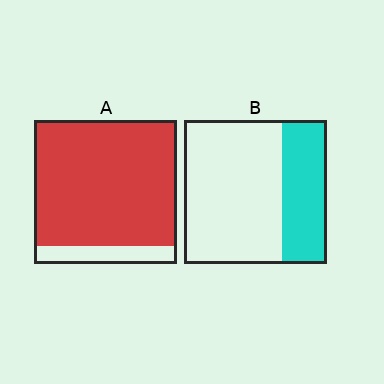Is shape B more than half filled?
No.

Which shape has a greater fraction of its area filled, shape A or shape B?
Shape A.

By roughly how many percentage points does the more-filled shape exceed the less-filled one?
By roughly 55 percentage points (A over B).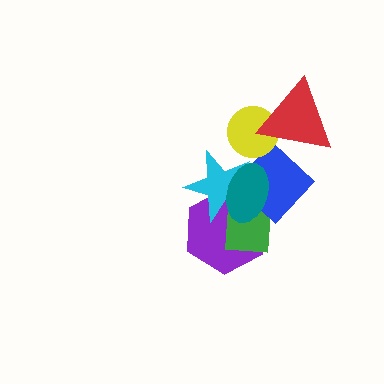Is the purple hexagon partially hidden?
Yes, it is partially covered by another shape.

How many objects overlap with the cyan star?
4 objects overlap with the cyan star.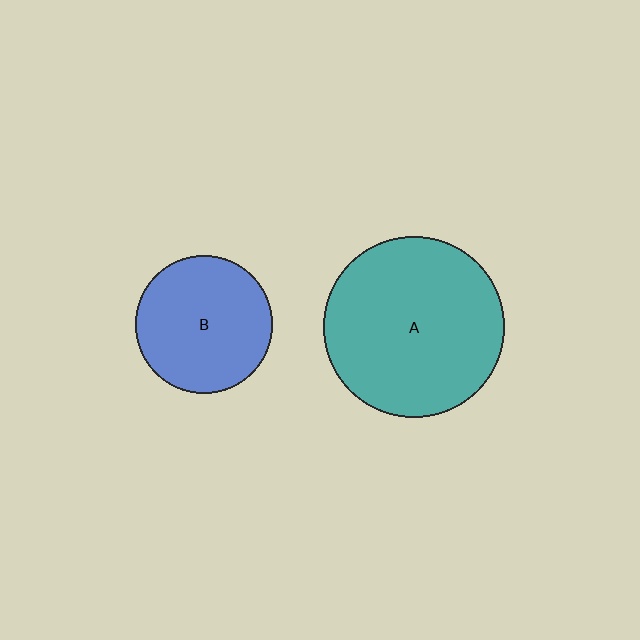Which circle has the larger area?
Circle A (teal).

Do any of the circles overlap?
No, none of the circles overlap.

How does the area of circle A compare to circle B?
Approximately 1.7 times.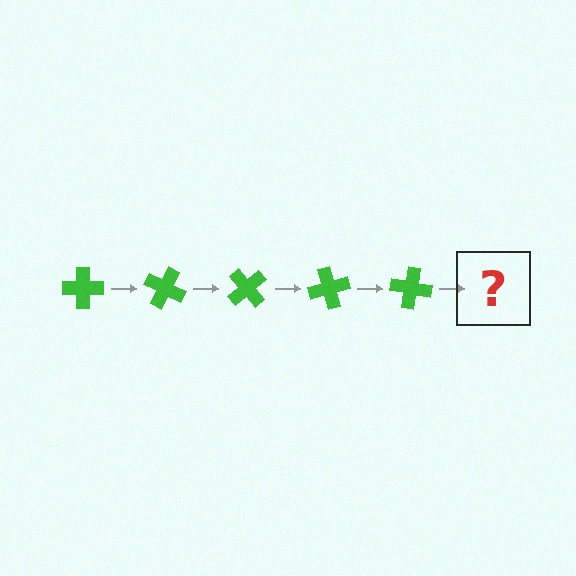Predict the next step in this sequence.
The next step is a green cross rotated 125 degrees.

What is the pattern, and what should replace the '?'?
The pattern is that the cross rotates 25 degrees each step. The '?' should be a green cross rotated 125 degrees.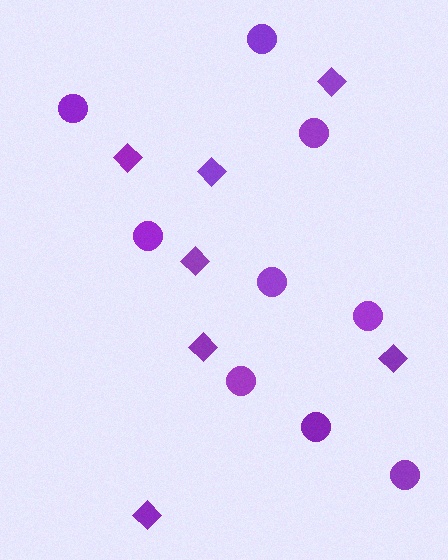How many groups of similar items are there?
There are 2 groups: one group of circles (9) and one group of diamonds (7).